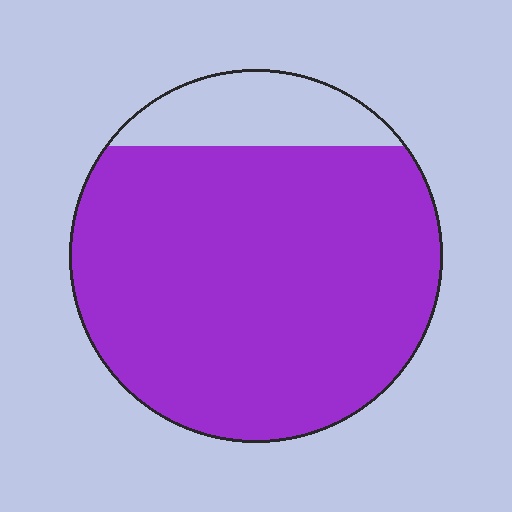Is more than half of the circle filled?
Yes.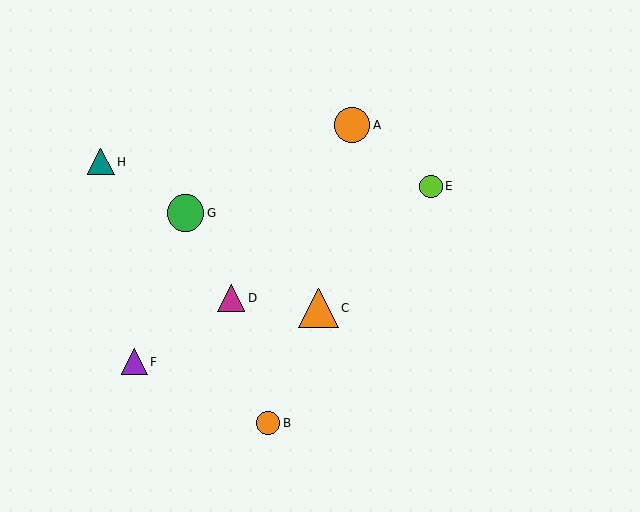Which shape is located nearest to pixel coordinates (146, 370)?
The purple triangle (labeled F) at (135, 362) is nearest to that location.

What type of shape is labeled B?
Shape B is an orange circle.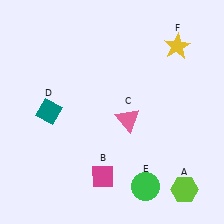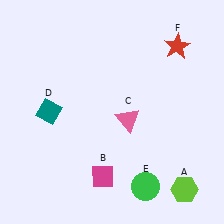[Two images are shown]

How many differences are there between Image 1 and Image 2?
There is 1 difference between the two images.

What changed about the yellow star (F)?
In Image 1, F is yellow. In Image 2, it changed to red.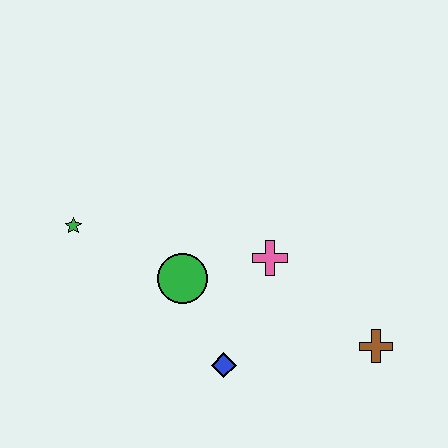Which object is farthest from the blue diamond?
The green star is farthest from the blue diamond.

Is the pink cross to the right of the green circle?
Yes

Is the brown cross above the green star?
No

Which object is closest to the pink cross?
The green circle is closest to the pink cross.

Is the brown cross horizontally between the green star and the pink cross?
No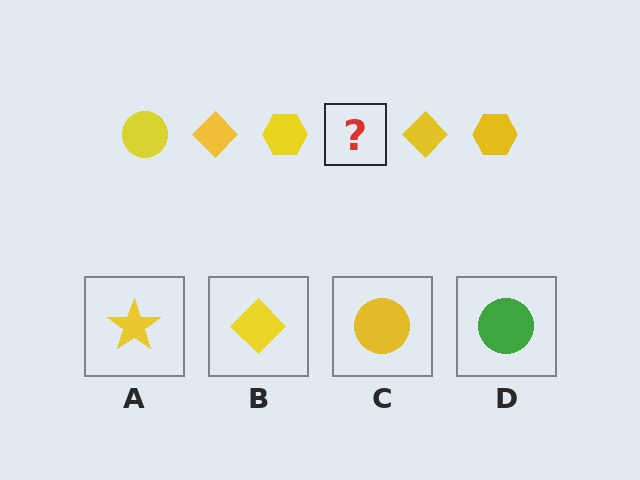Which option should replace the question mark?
Option C.